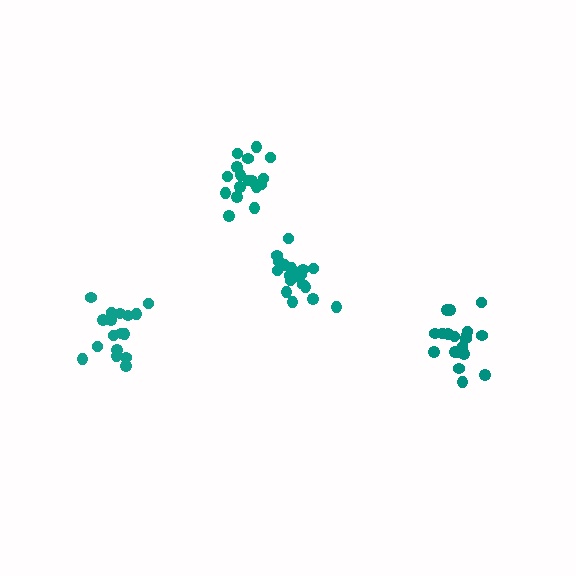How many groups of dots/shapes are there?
There are 4 groups.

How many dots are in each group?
Group 1: 19 dots, Group 2: 17 dots, Group 3: 19 dots, Group 4: 17 dots (72 total).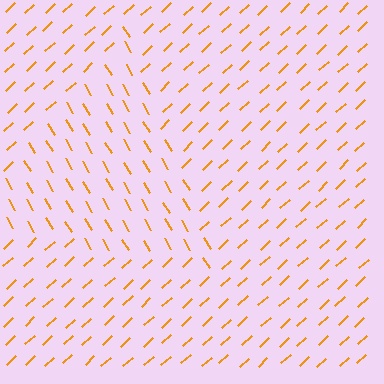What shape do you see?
I see a triangle.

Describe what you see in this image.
The image is filled with small orange line segments. A triangle region in the image has lines oriented differently from the surrounding lines, creating a visible texture boundary.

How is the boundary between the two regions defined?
The boundary is defined purely by a change in line orientation (approximately 78 degrees difference). All lines are the same color and thickness.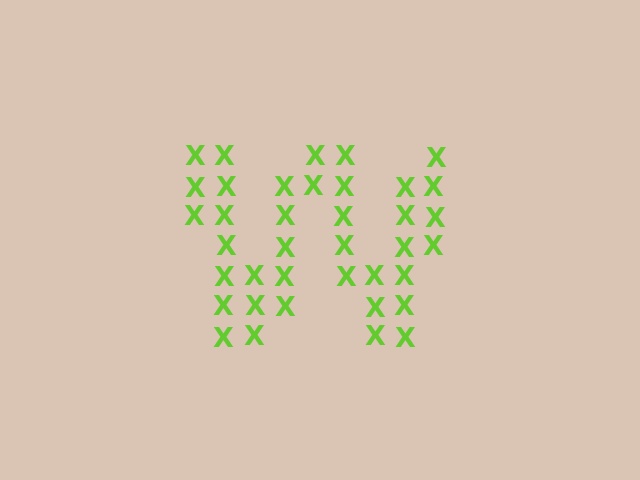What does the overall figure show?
The overall figure shows the letter W.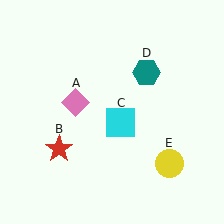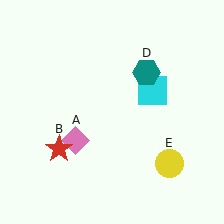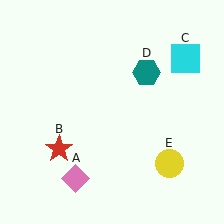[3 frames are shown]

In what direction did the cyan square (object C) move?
The cyan square (object C) moved up and to the right.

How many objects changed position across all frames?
2 objects changed position: pink diamond (object A), cyan square (object C).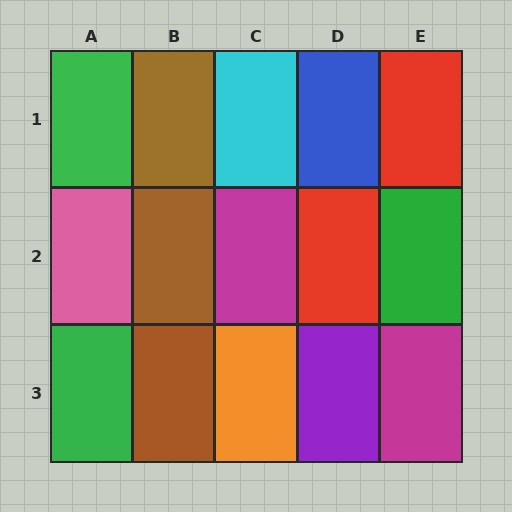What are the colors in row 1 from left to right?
Green, brown, cyan, blue, red.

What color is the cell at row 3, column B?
Brown.